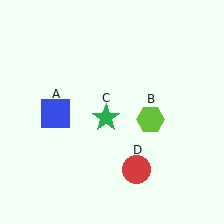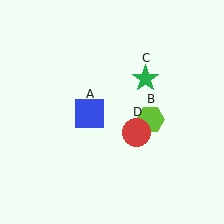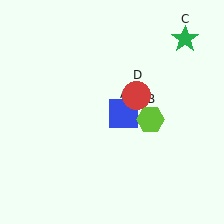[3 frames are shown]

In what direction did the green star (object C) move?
The green star (object C) moved up and to the right.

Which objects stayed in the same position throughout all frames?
Lime hexagon (object B) remained stationary.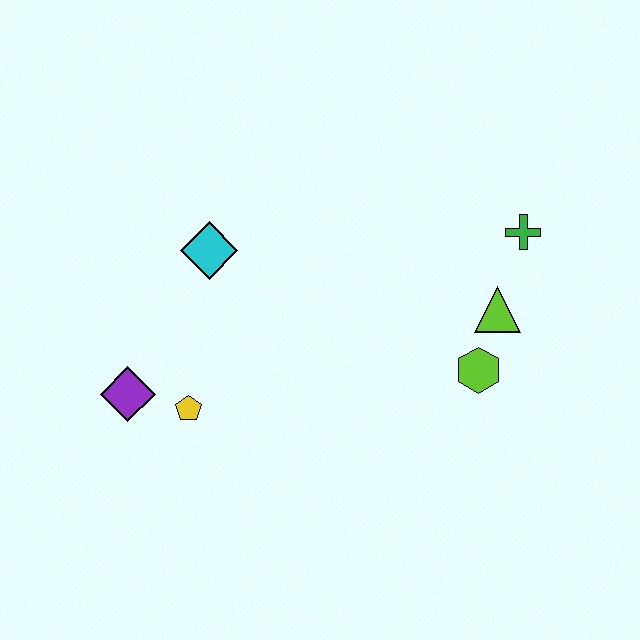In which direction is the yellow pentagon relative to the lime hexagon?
The yellow pentagon is to the left of the lime hexagon.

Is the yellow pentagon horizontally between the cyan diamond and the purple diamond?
Yes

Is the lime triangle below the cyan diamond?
Yes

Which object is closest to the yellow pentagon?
The purple diamond is closest to the yellow pentagon.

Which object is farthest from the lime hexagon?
The purple diamond is farthest from the lime hexagon.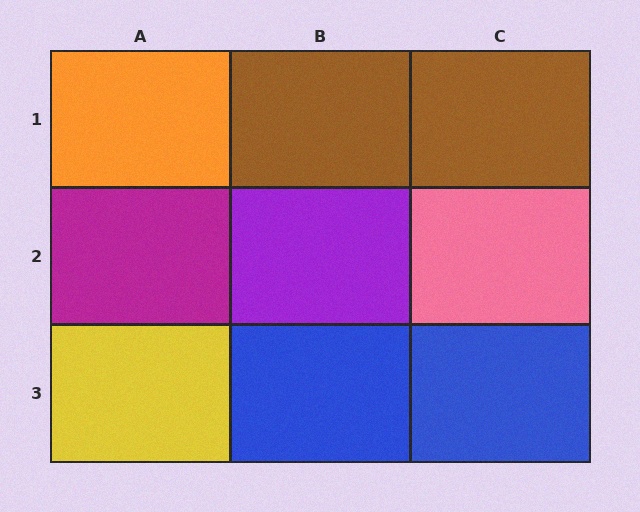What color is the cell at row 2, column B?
Purple.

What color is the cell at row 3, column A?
Yellow.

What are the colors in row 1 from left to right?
Orange, brown, brown.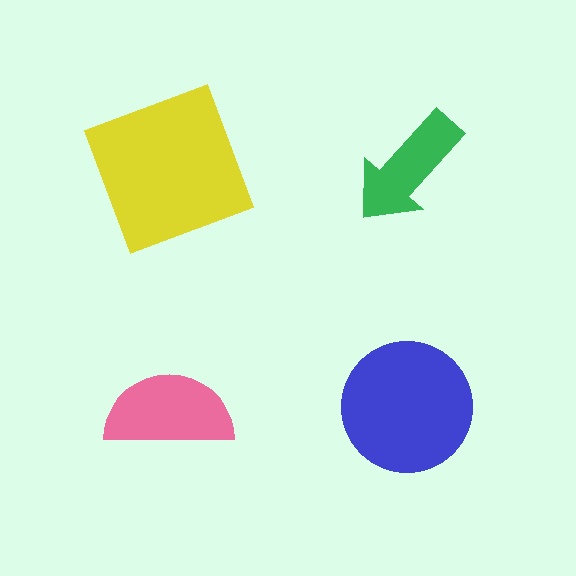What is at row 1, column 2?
A green arrow.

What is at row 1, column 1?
A yellow square.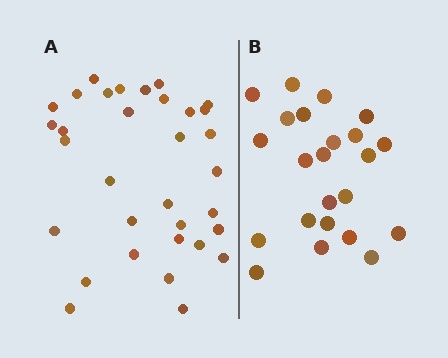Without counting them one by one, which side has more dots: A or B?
Region A (the left region) has more dots.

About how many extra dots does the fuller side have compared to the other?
Region A has roughly 10 or so more dots than region B.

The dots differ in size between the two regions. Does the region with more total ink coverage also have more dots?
No. Region B has more total ink coverage because its dots are larger, but region A actually contains more individual dots. Total area can be misleading — the number of items is what matters here.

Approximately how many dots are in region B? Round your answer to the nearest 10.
About 20 dots. (The exact count is 23, which rounds to 20.)